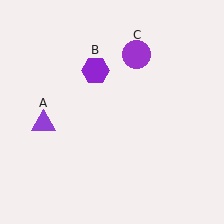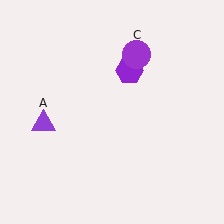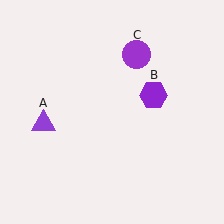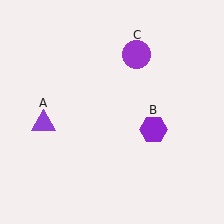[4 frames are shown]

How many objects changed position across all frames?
1 object changed position: purple hexagon (object B).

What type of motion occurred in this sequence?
The purple hexagon (object B) rotated clockwise around the center of the scene.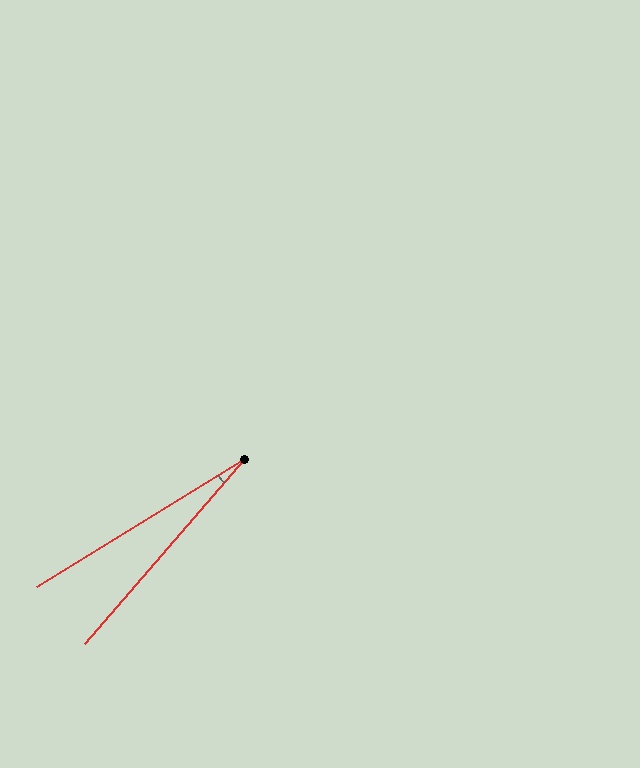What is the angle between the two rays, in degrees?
Approximately 18 degrees.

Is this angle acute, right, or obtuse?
It is acute.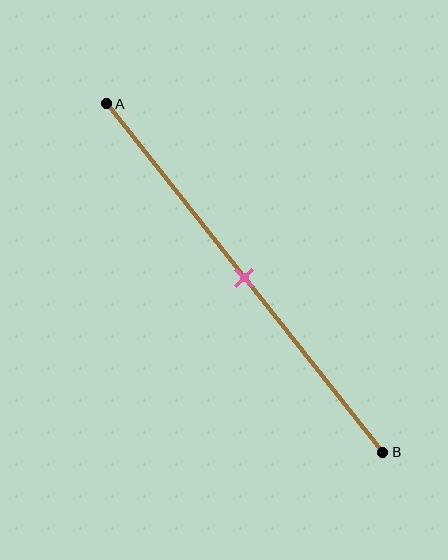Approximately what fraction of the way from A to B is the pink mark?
The pink mark is approximately 50% of the way from A to B.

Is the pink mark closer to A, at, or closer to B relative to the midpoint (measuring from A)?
The pink mark is approximately at the midpoint of segment AB.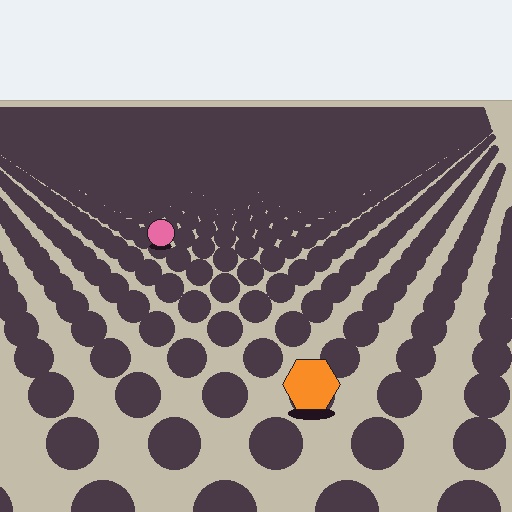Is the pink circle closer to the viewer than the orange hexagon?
No. The orange hexagon is closer — you can tell from the texture gradient: the ground texture is coarser near it.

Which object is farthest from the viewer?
The pink circle is farthest from the viewer. It appears smaller and the ground texture around it is denser.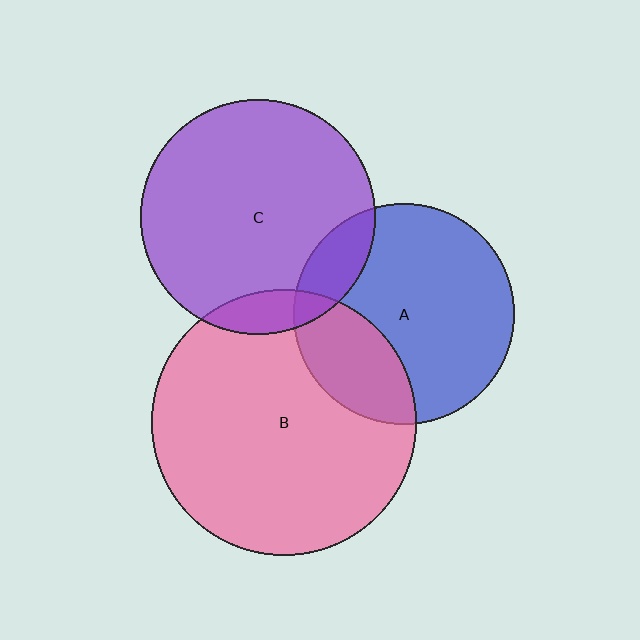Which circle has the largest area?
Circle B (pink).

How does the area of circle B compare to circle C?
Approximately 1.3 times.